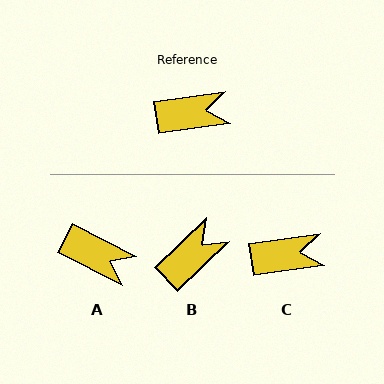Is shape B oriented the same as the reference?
No, it is off by about 36 degrees.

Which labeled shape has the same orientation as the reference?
C.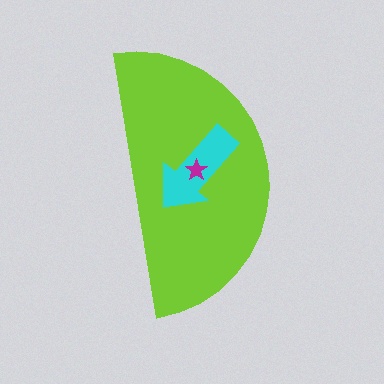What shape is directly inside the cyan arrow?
The magenta star.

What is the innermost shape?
The magenta star.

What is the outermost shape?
The lime semicircle.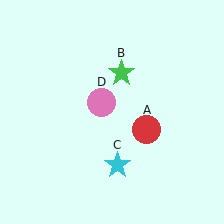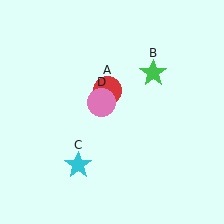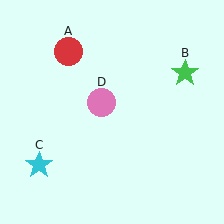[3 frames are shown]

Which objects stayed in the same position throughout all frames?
Pink circle (object D) remained stationary.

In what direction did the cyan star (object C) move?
The cyan star (object C) moved left.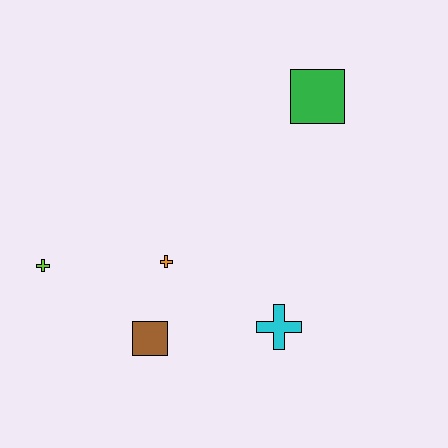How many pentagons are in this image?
There are no pentagons.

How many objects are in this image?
There are 5 objects.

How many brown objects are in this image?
There is 1 brown object.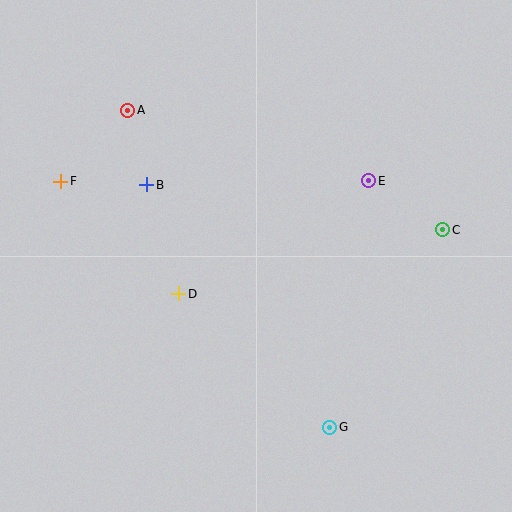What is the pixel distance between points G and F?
The distance between G and F is 365 pixels.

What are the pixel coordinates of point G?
Point G is at (330, 427).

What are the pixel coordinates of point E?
Point E is at (369, 181).